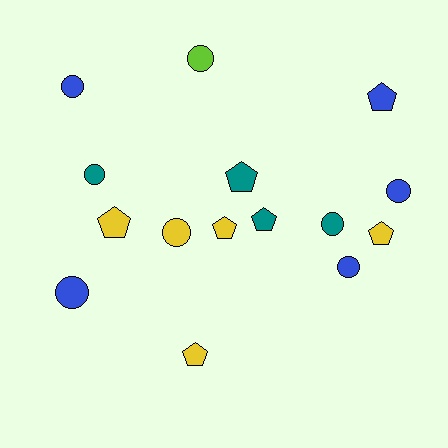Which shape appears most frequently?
Circle, with 8 objects.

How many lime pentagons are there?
There are no lime pentagons.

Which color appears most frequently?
Blue, with 5 objects.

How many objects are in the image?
There are 15 objects.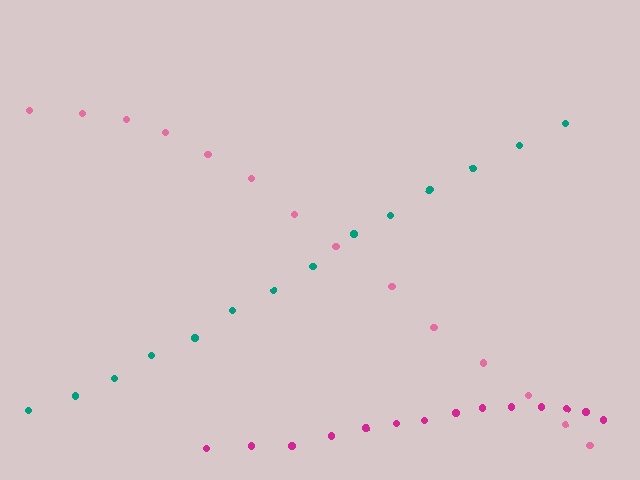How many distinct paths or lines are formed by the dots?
There are 3 distinct paths.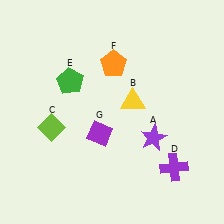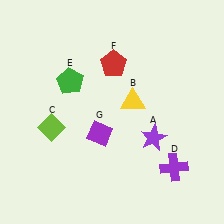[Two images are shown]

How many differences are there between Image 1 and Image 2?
There is 1 difference between the two images.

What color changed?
The pentagon (F) changed from orange in Image 1 to red in Image 2.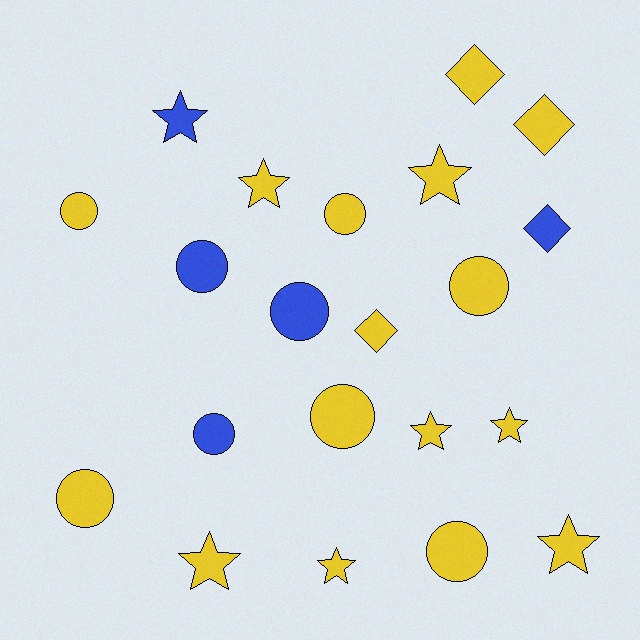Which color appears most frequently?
Yellow, with 16 objects.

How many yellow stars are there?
There are 7 yellow stars.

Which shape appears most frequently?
Circle, with 9 objects.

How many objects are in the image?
There are 21 objects.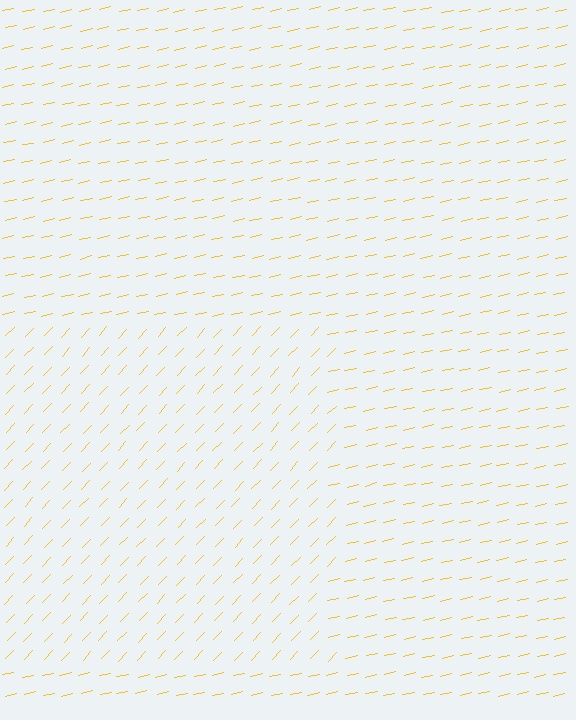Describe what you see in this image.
The image is filled with small yellow line segments. A rectangle region in the image has lines oriented differently from the surrounding lines, creating a visible texture boundary.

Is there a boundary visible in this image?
Yes, there is a texture boundary formed by a change in line orientation.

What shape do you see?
I see a rectangle.